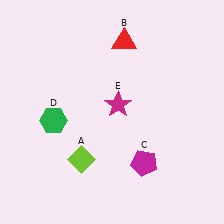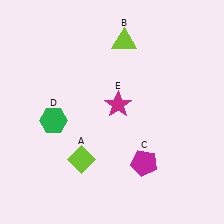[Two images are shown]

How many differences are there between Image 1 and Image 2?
There is 1 difference between the two images.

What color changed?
The triangle (B) changed from red in Image 1 to lime in Image 2.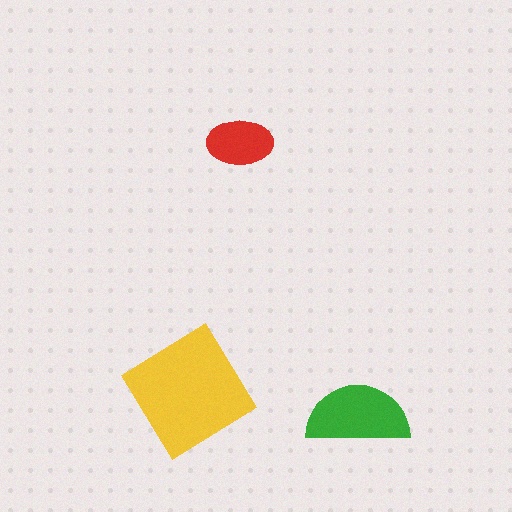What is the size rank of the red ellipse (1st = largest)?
3rd.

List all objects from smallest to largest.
The red ellipse, the green semicircle, the yellow diamond.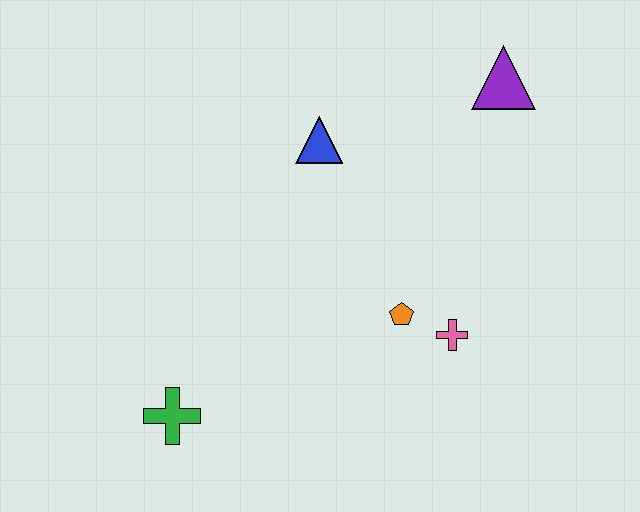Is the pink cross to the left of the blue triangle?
No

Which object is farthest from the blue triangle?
The green cross is farthest from the blue triangle.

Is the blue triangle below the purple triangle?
Yes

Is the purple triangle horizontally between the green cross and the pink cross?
No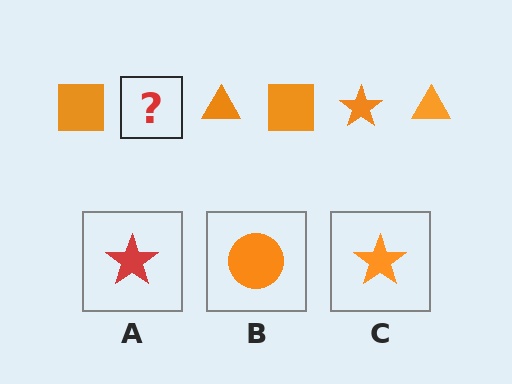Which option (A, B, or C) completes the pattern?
C.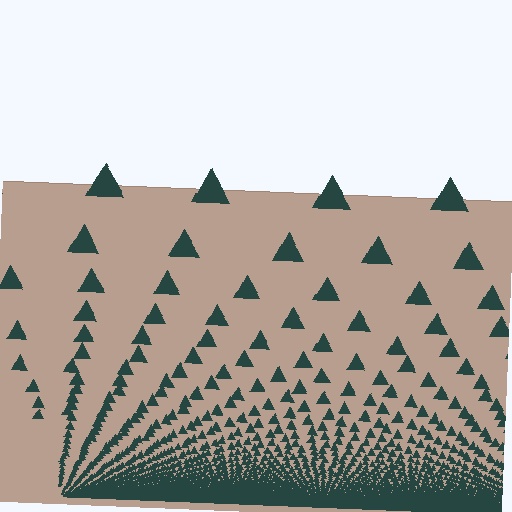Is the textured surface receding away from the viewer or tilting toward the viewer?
The surface appears to tilt toward the viewer. Texture elements get larger and sparser toward the top.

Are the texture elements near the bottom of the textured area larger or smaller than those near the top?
Smaller. The gradient is inverted — elements near the bottom are smaller and denser.